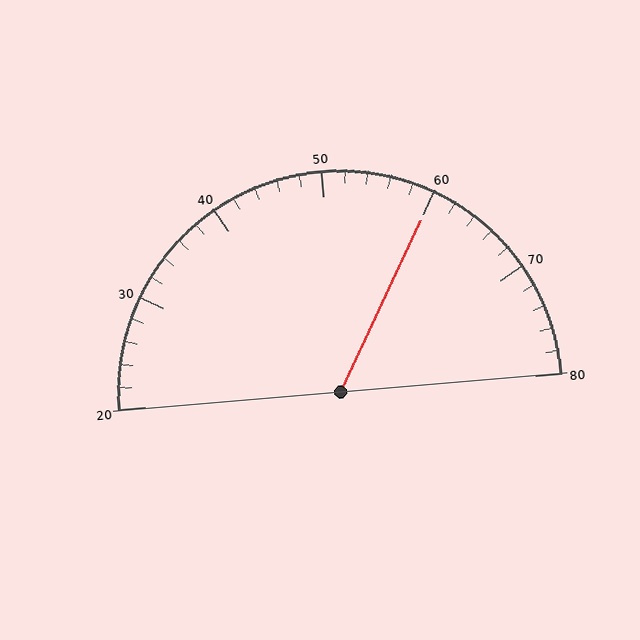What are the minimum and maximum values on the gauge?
The gauge ranges from 20 to 80.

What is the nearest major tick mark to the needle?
The nearest major tick mark is 60.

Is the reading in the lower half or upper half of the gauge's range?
The reading is in the upper half of the range (20 to 80).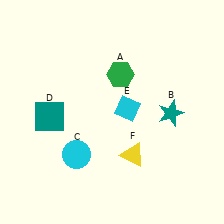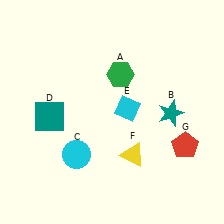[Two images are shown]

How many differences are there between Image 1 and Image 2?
There is 1 difference between the two images.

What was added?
A red pentagon (G) was added in Image 2.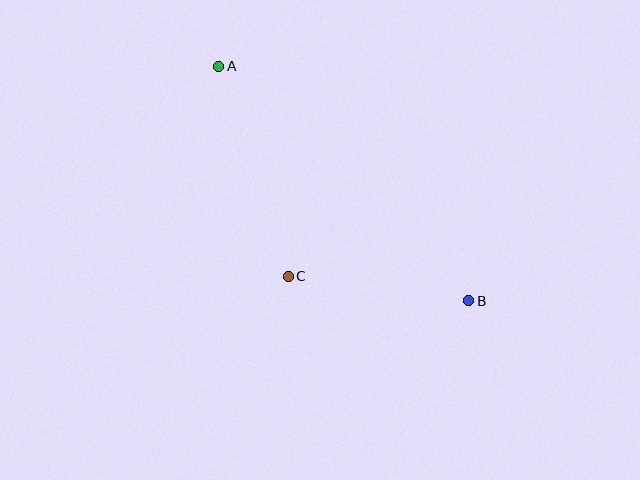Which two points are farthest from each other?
Points A and B are farthest from each other.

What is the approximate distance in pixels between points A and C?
The distance between A and C is approximately 221 pixels.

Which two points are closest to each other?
Points B and C are closest to each other.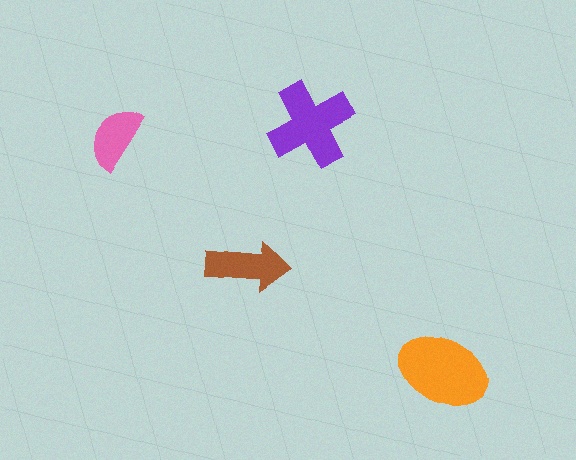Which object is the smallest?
The pink semicircle.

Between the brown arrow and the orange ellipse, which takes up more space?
The orange ellipse.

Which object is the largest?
The orange ellipse.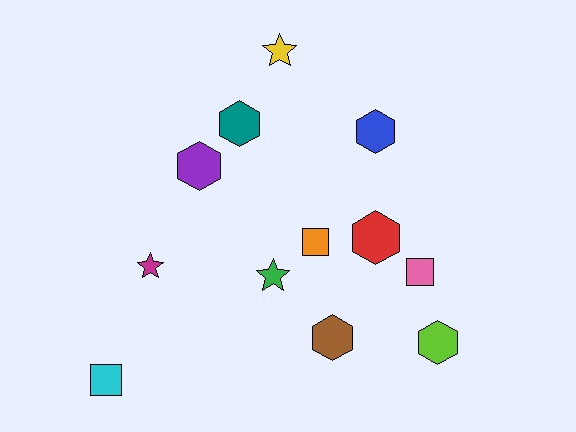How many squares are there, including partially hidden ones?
There are 3 squares.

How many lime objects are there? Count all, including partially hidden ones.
There is 1 lime object.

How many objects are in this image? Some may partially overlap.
There are 12 objects.